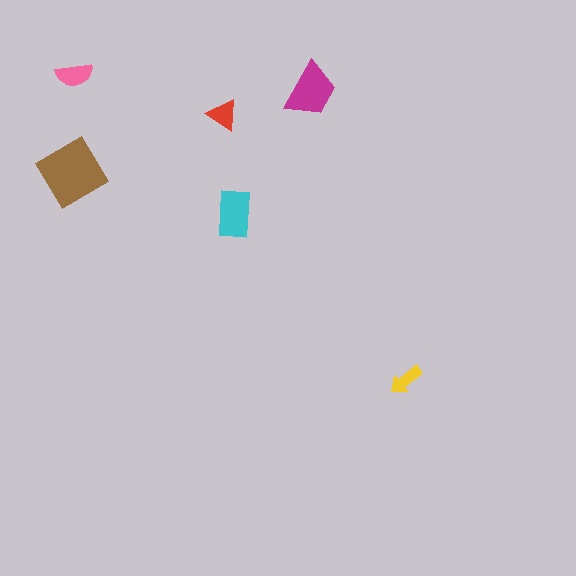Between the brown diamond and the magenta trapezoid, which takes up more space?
The brown diamond.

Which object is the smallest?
The yellow arrow.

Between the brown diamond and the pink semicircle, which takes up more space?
The brown diamond.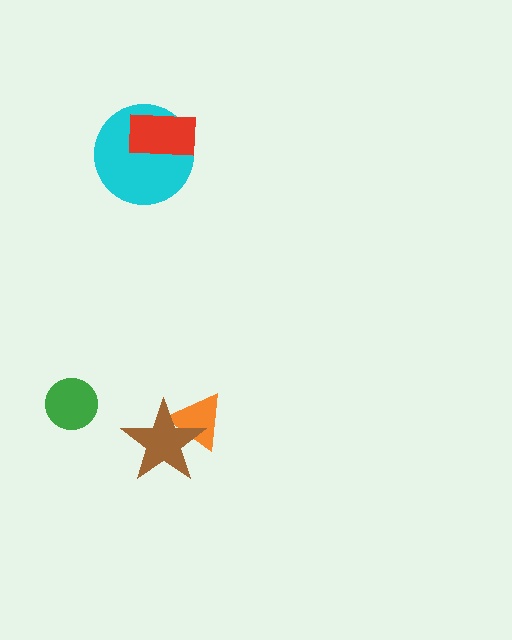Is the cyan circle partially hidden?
Yes, it is partially covered by another shape.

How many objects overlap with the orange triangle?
1 object overlaps with the orange triangle.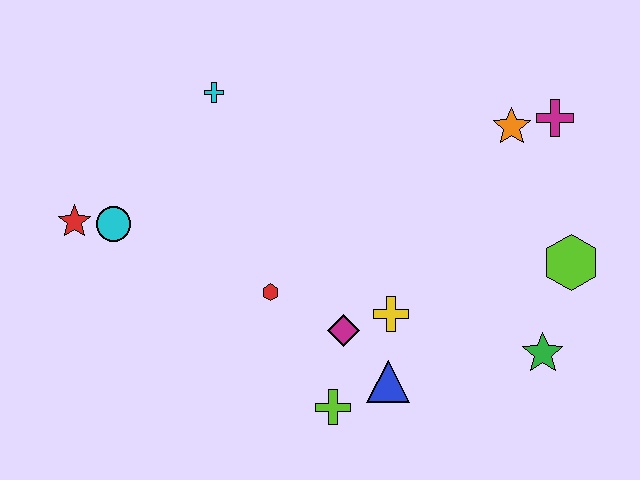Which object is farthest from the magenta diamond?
The magenta cross is farthest from the magenta diamond.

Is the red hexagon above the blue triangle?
Yes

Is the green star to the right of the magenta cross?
No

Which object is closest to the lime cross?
The blue triangle is closest to the lime cross.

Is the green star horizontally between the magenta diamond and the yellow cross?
No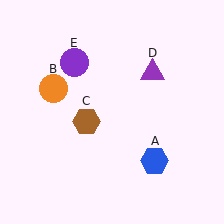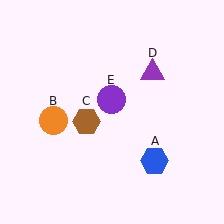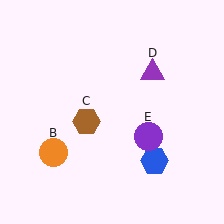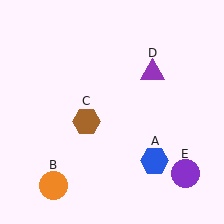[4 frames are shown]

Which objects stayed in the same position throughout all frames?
Blue hexagon (object A) and brown hexagon (object C) and purple triangle (object D) remained stationary.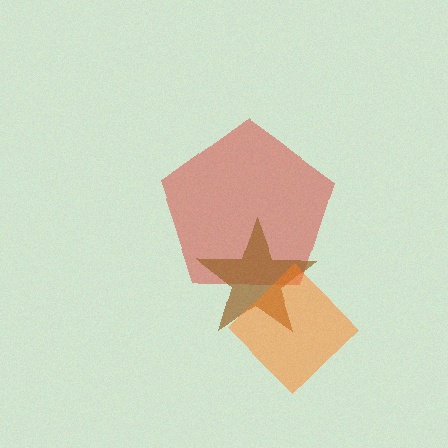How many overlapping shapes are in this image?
There are 3 overlapping shapes in the image.